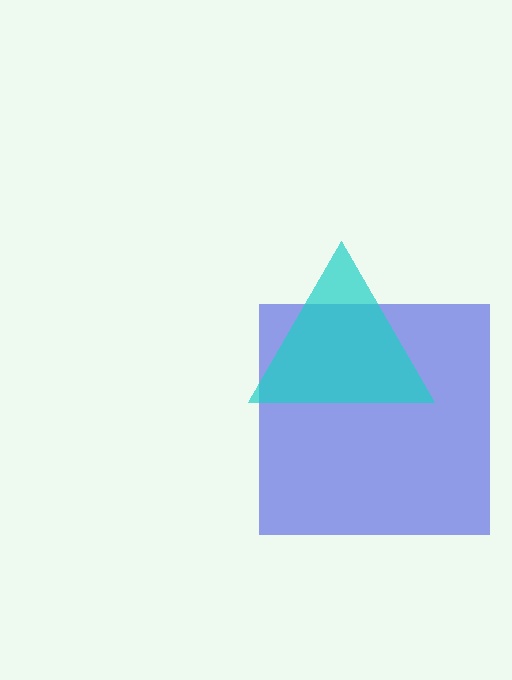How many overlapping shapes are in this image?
There are 2 overlapping shapes in the image.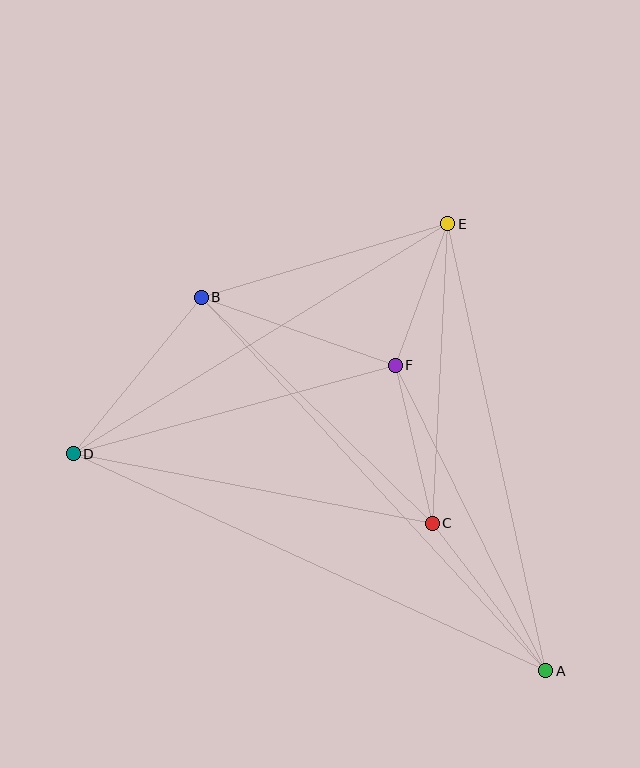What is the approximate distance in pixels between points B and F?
The distance between B and F is approximately 206 pixels.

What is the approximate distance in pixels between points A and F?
The distance between A and F is approximately 341 pixels.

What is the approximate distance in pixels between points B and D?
The distance between B and D is approximately 202 pixels.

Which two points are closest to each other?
Points E and F are closest to each other.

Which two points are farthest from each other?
Points A and D are farthest from each other.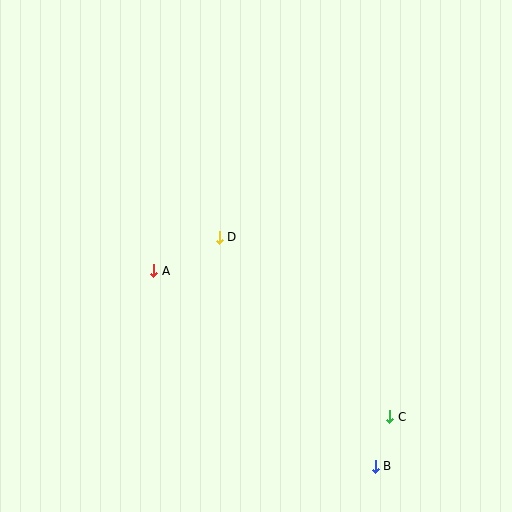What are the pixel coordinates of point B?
Point B is at (375, 467).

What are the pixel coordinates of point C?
Point C is at (390, 417).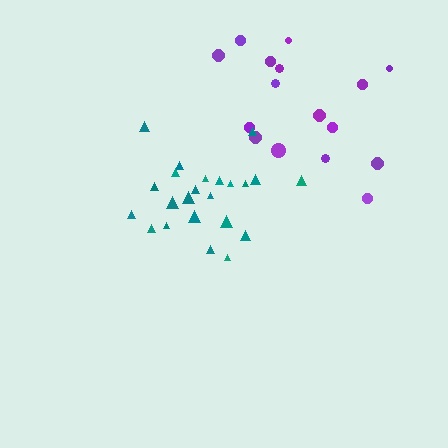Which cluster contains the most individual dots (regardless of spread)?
Teal (23).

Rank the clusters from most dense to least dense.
teal, purple.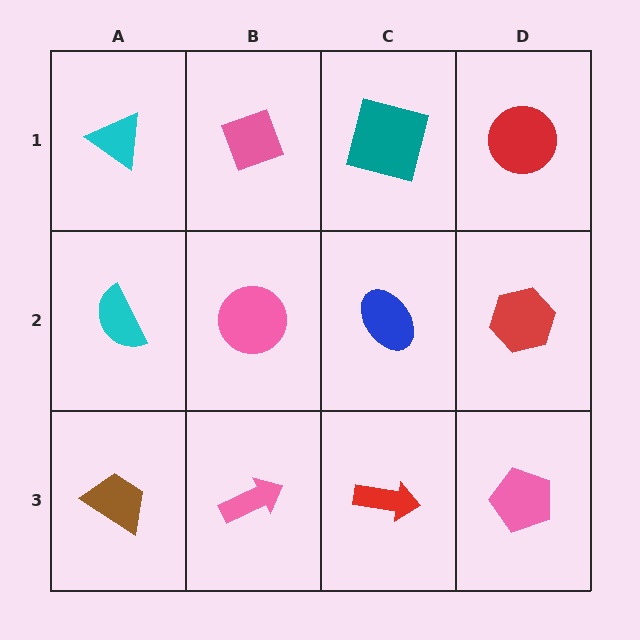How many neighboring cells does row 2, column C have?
4.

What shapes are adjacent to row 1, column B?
A pink circle (row 2, column B), a cyan triangle (row 1, column A), a teal square (row 1, column C).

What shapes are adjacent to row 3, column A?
A cyan semicircle (row 2, column A), a pink arrow (row 3, column B).